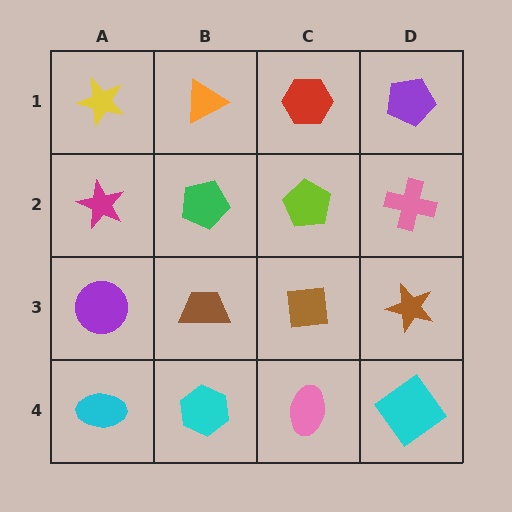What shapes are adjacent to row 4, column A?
A purple circle (row 3, column A), a cyan hexagon (row 4, column B).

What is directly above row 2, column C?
A red hexagon.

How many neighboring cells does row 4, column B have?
3.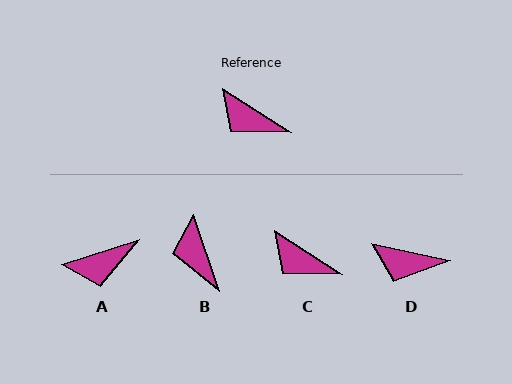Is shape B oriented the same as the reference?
No, it is off by about 38 degrees.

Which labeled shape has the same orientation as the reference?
C.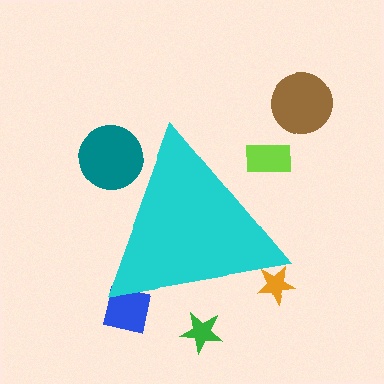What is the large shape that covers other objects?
A cyan triangle.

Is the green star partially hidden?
Yes, the green star is partially hidden behind the cyan triangle.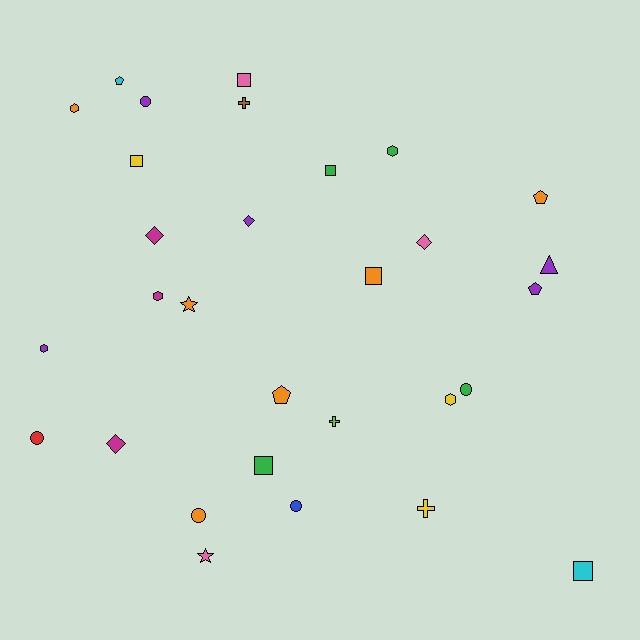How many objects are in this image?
There are 30 objects.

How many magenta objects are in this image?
There are 3 magenta objects.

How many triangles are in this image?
There is 1 triangle.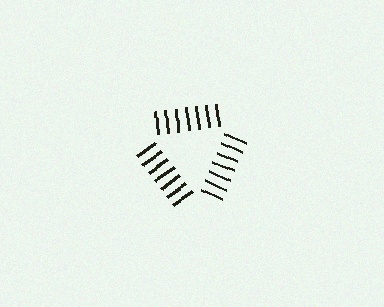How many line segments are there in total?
21 — 7 along each of the 3 edges.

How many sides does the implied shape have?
3 sides — the line-ends trace a triangle.